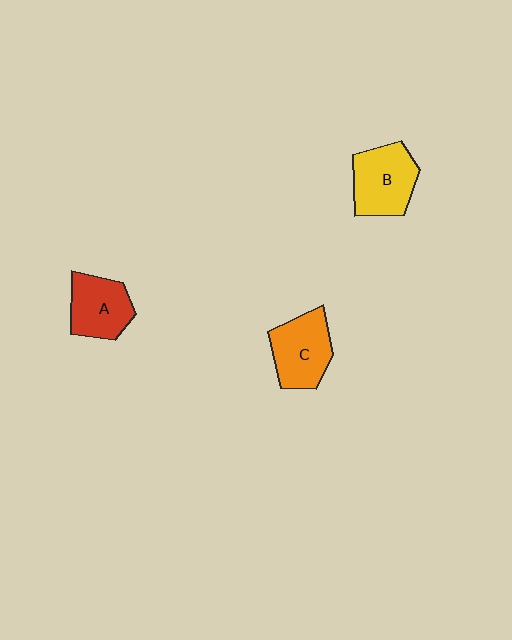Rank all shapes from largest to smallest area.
From largest to smallest: B (yellow), C (orange), A (red).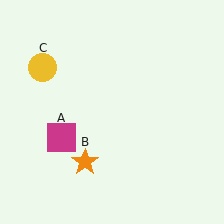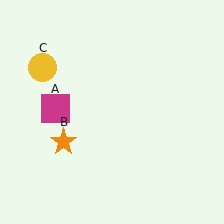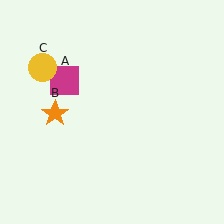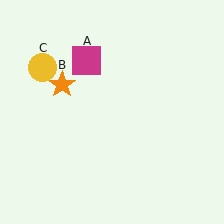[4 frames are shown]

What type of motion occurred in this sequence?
The magenta square (object A), orange star (object B) rotated clockwise around the center of the scene.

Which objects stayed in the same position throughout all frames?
Yellow circle (object C) remained stationary.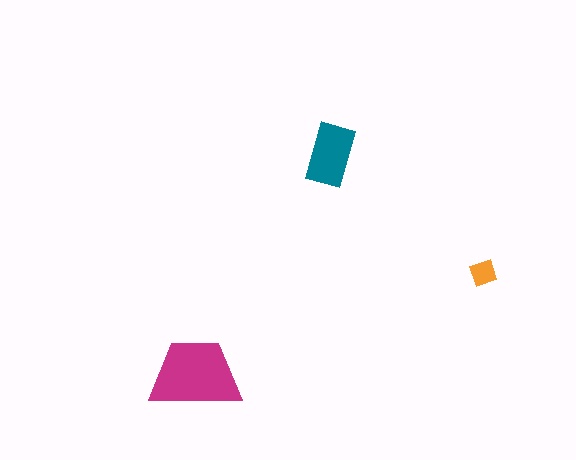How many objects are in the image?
There are 3 objects in the image.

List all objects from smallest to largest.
The orange diamond, the teal rectangle, the magenta trapezoid.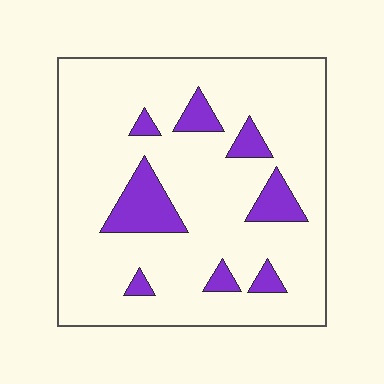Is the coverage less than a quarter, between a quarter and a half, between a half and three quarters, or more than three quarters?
Less than a quarter.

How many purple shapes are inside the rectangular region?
8.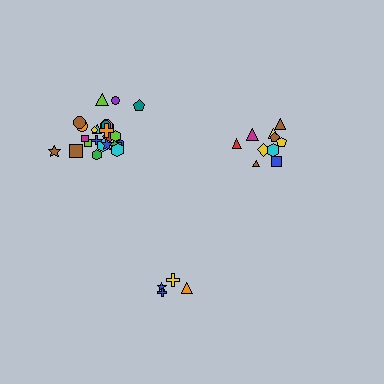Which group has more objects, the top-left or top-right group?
The top-left group.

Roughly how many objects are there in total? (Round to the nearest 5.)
Roughly 40 objects in total.